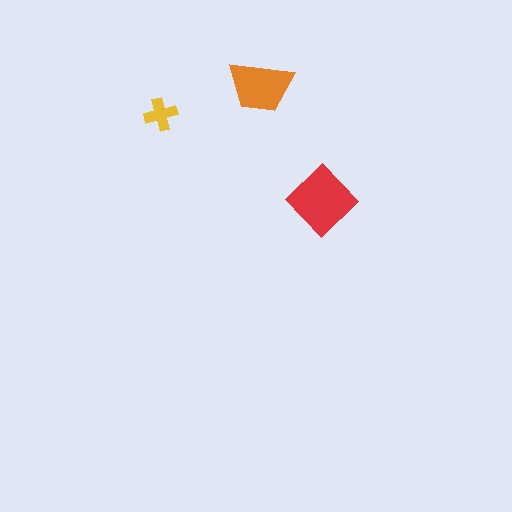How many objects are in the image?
There are 3 objects in the image.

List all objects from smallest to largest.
The yellow cross, the orange trapezoid, the red diamond.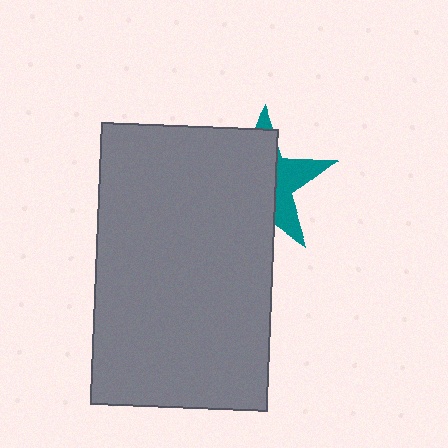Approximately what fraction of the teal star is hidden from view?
Roughly 66% of the teal star is hidden behind the gray rectangle.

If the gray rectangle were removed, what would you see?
You would see the complete teal star.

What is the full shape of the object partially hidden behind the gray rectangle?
The partially hidden object is a teal star.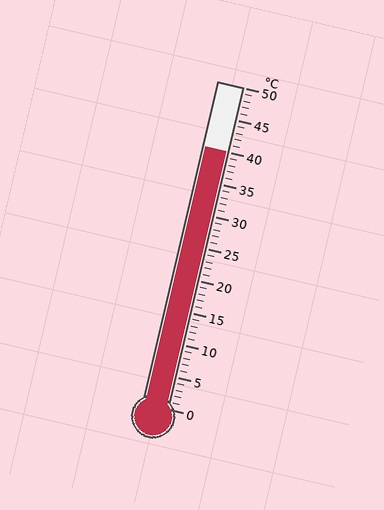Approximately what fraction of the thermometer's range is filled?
The thermometer is filled to approximately 80% of its range.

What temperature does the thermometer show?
The thermometer shows approximately 40°C.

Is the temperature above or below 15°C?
The temperature is above 15°C.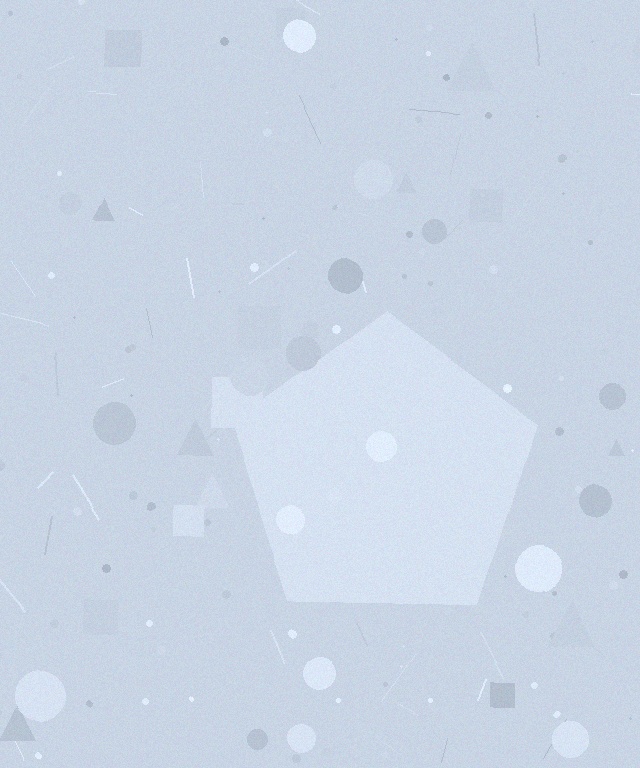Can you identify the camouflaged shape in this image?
The camouflaged shape is a pentagon.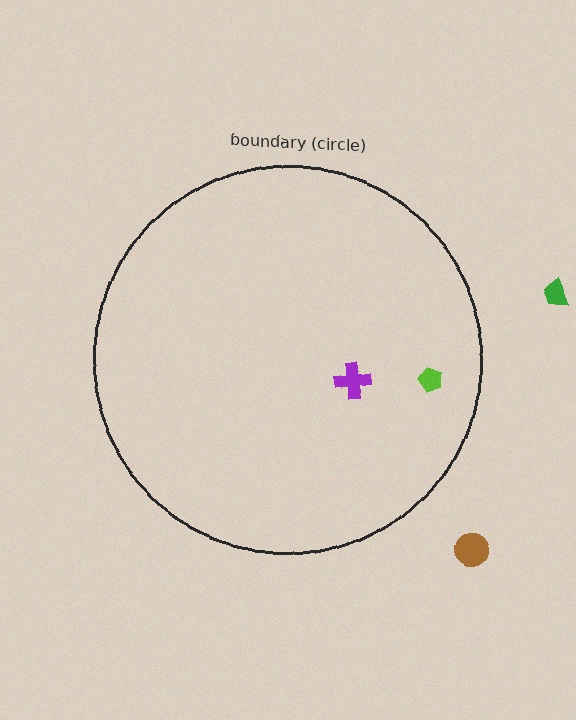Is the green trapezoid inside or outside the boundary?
Outside.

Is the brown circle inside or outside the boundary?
Outside.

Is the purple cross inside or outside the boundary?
Inside.